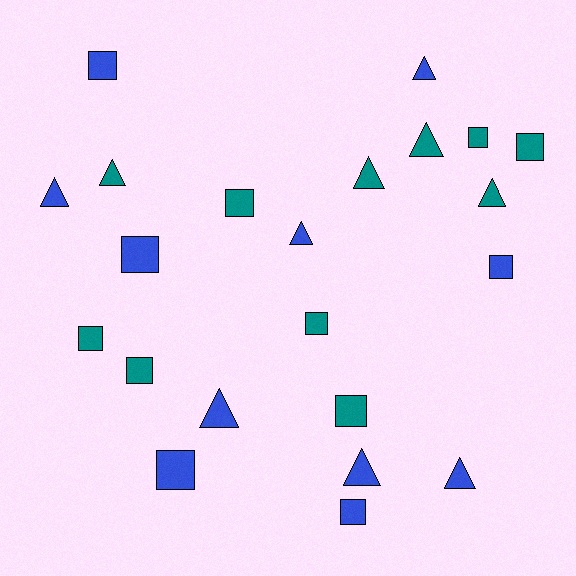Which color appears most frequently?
Teal, with 11 objects.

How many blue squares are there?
There are 5 blue squares.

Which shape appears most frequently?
Square, with 12 objects.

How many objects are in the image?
There are 22 objects.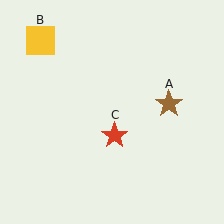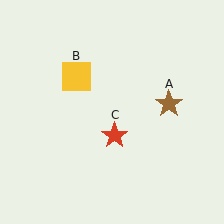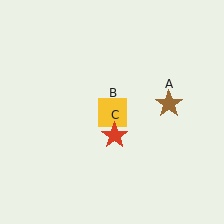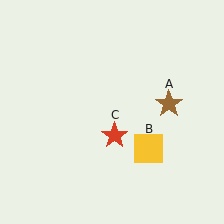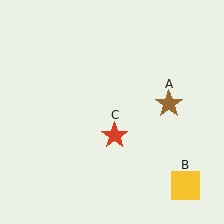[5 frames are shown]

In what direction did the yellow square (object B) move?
The yellow square (object B) moved down and to the right.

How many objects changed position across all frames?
1 object changed position: yellow square (object B).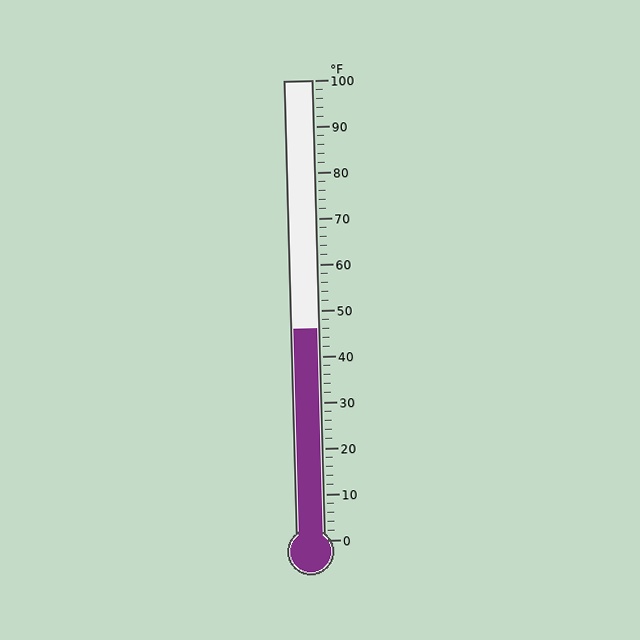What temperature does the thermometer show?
The thermometer shows approximately 46°F.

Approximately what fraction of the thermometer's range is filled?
The thermometer is filled to approximately 45% of its range.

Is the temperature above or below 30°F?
The temperature is above 30°F.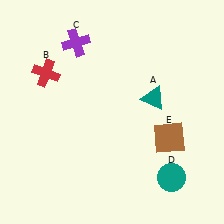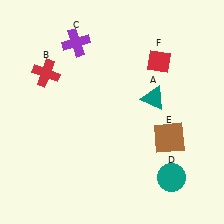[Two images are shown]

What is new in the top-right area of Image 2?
A red diamond (F) was added in the top-right area of Image 2.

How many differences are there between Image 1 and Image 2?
There is 1 difference between the two images.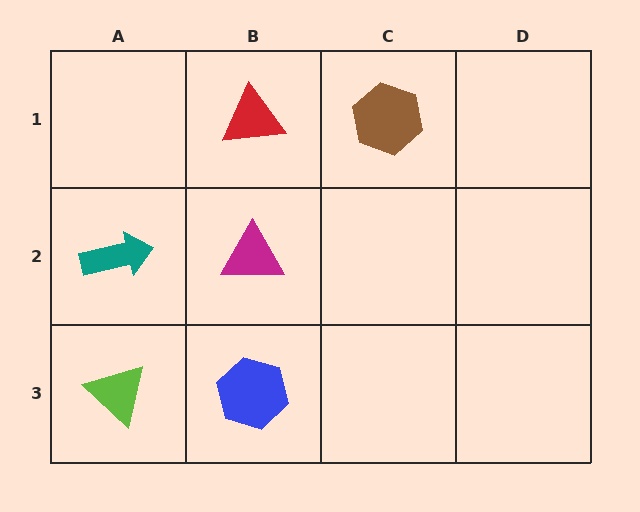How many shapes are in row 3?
2 shapes.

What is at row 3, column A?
A lime triangle.